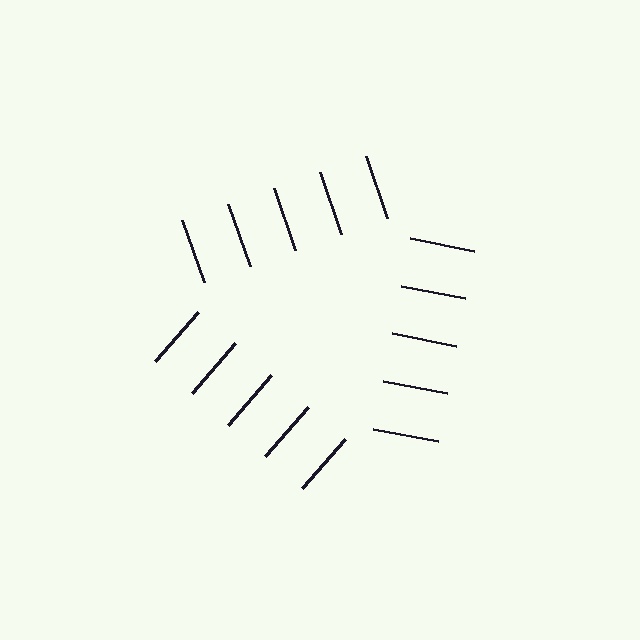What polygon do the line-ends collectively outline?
An illusory triangle — the line segments terminate on its edges but no continuous stroke is drawn.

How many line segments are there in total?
15 — 5 along each of the 3 edges.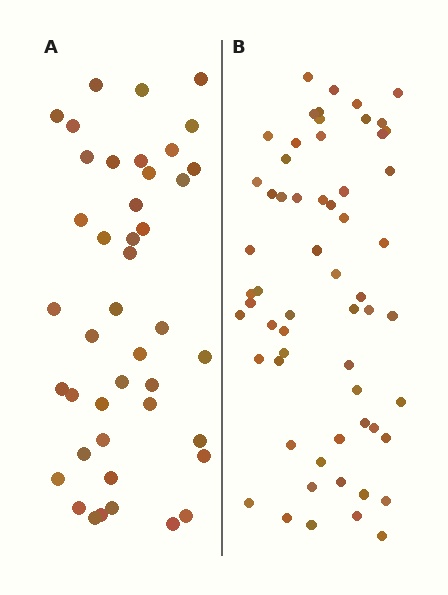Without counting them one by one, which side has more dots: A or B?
Region B (the right region) has more dots.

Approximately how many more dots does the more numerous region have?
Region B has approximately 15 more dots than region A.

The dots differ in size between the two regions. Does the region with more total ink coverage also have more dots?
No. Region A has more total ink coverage because its dots are larger, but region B actually contains more individual dots. Total area can be misleading — the number of items is what matters here.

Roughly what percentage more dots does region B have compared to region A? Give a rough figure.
About 40% more.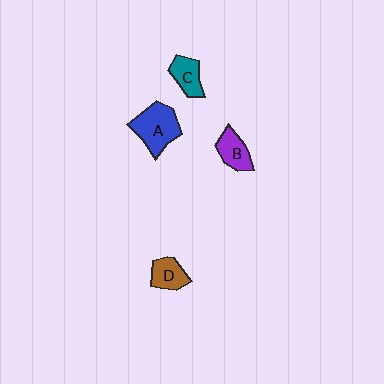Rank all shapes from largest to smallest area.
From largest to smallest: A (blue), B (purple), D (brown), C (teal).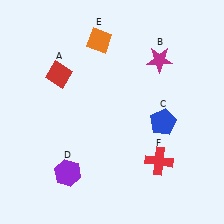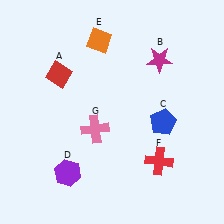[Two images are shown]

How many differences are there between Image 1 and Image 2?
There is 1 difference between the two images.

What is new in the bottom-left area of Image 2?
A pink cross (G) was added in the bottom-left area of Image 2.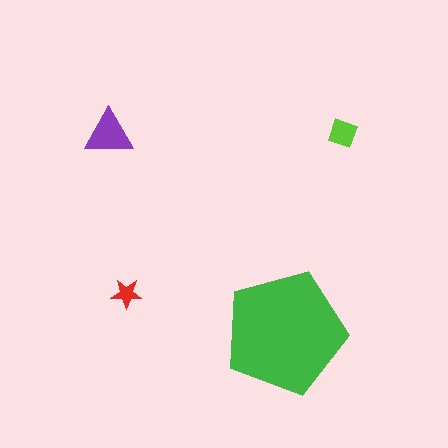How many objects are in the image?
There are 4 objects in the image.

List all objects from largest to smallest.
The green pentagon, the purple triangle, the lime diamond, the red star.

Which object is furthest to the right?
The lime diamond is rightmost.